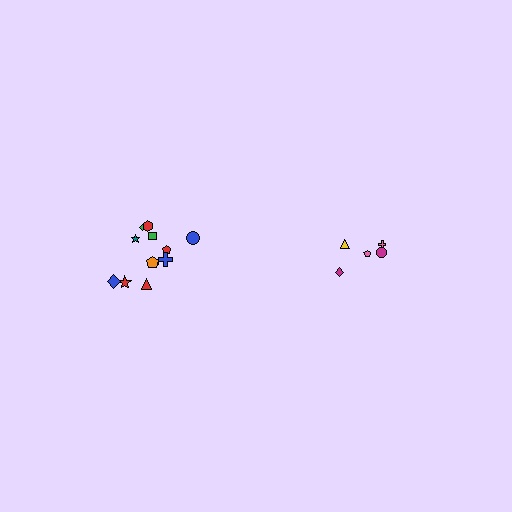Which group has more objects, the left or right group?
The left group.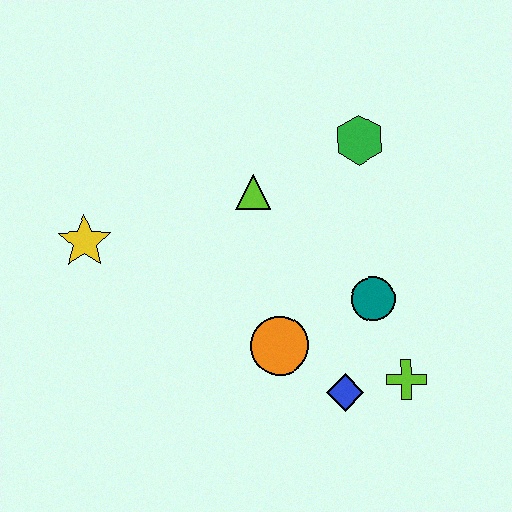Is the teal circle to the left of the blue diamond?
No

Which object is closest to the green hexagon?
The lime triangle is closest to the green hexagon.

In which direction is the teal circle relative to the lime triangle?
The teal circle is to the right of the lime triangle.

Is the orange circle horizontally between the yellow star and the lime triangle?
No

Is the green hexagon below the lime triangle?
No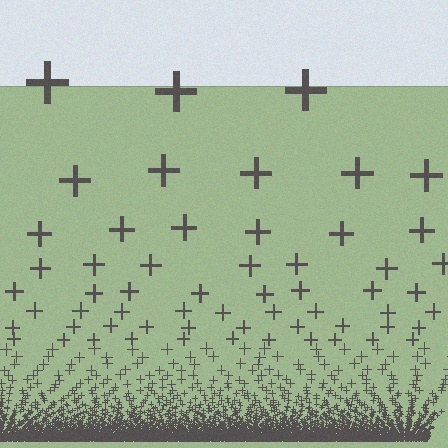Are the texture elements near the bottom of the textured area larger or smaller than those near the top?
Smaller. The gradient is inverted — elements near the bottom are smaller and denser.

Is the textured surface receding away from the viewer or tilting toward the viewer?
The surface appears to tilt toward the viewer. Texture elements get larger and sparser toward the top.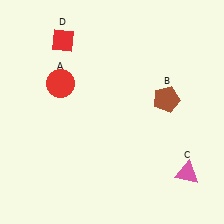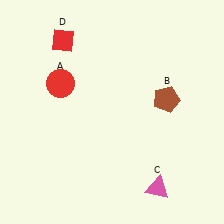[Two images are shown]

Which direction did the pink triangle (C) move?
The pink triangle (C) moved left.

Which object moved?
The pink triangle (C) moved left.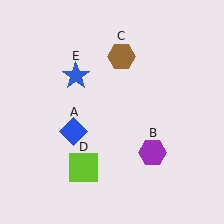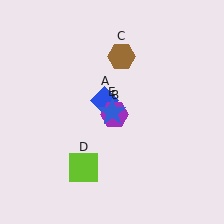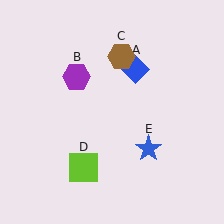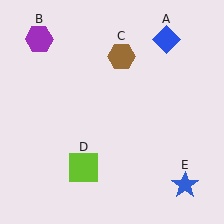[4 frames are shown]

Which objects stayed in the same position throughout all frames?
Brown hexagon (object C) and lime square (object D) remained stationary.